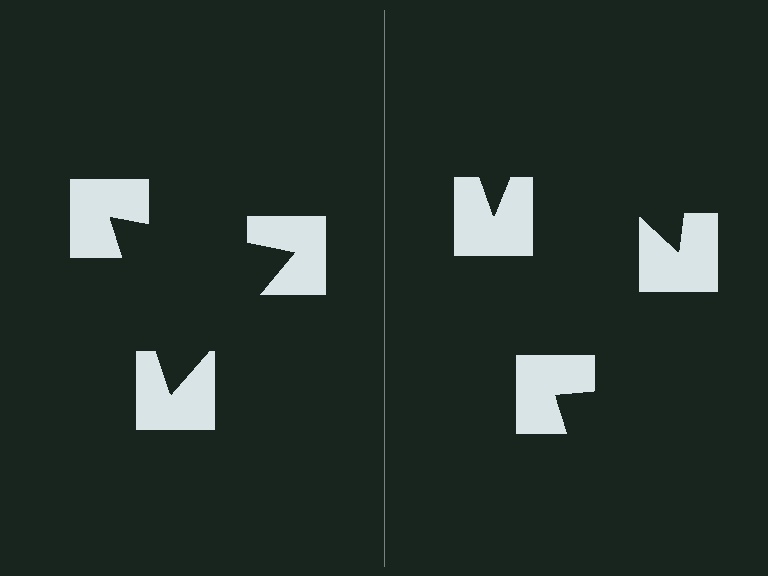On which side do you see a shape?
An illusory triangle appears on the left side. On the right side the wedge cuts are rotated, so no coherent shape forms.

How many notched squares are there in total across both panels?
6 — 3 on each side.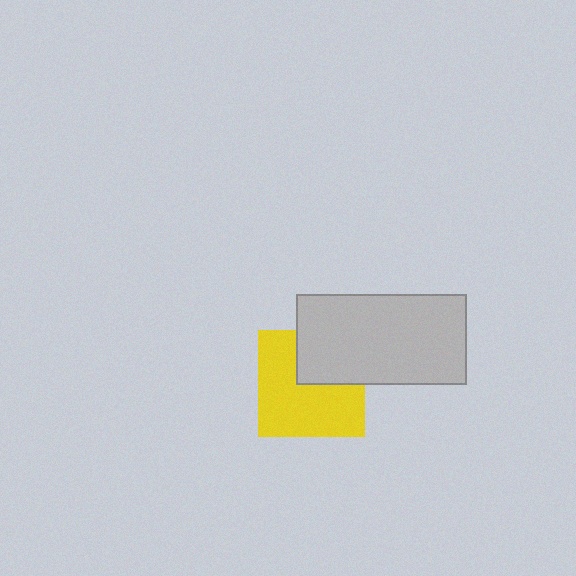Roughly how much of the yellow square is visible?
Most of it is visible (roughly 66%).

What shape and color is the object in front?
The object in front is a light gray rectangle.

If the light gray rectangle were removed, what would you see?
You would see the complete yellow square.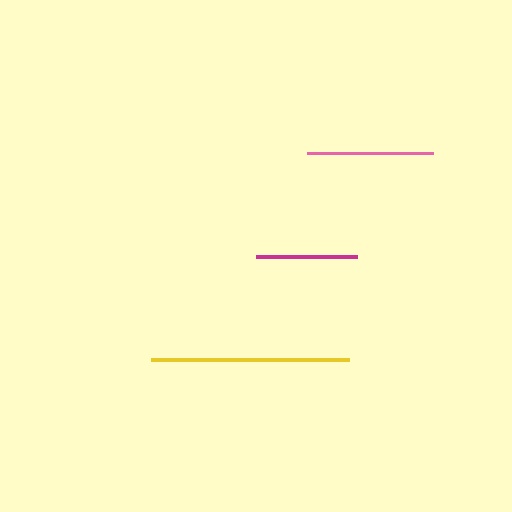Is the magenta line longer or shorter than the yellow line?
The yellow line is longer than the magenta line.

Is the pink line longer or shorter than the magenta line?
The pink line is longer than the magenta line.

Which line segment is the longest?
The yellow line is the longest at approximately 197 pixels.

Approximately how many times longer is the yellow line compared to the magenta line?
The yellow line is approximately 2.0 times the length of the magenta line.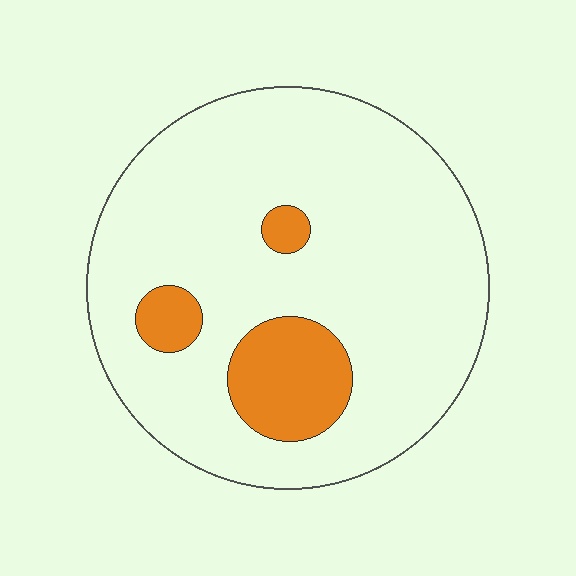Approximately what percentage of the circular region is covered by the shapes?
Approximately 15%.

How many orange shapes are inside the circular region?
3.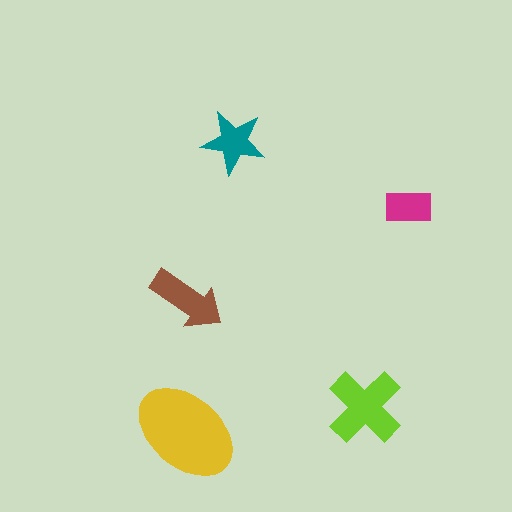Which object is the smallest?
The magenta rectangle.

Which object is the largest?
The yellow ellipse.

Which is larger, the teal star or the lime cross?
The lime cross.